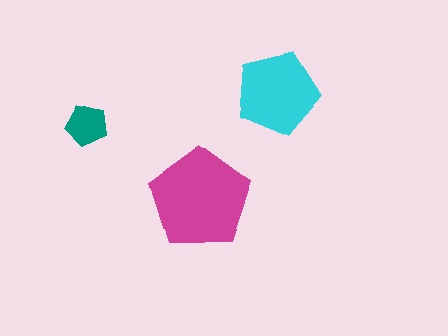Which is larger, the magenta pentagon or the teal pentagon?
The magenta one.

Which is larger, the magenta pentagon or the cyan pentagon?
The magenta one.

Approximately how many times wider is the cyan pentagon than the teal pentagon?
About 2 times wider.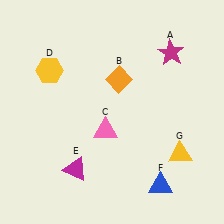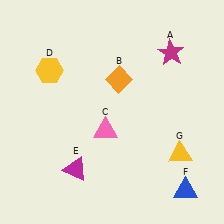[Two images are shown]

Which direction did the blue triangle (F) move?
The blue triangle (F) moved right.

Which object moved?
The blue triangle (F) moved right.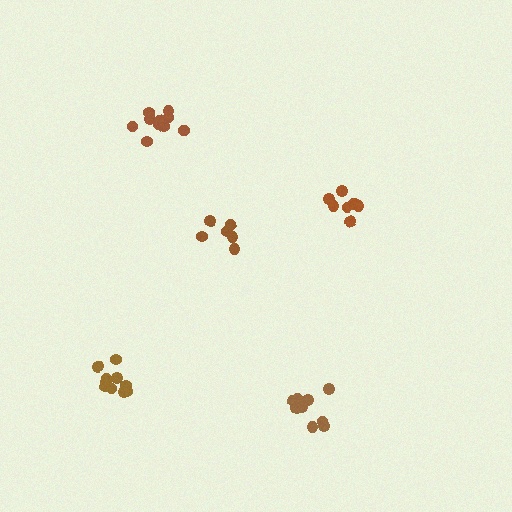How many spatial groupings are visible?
There are 5 spatial groupings.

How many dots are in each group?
Group 1: 10 dots, Group 2: 8 dots, Group 3: 7 dots, Group 4: 9 dots, Group 5: 11 dots (45 total).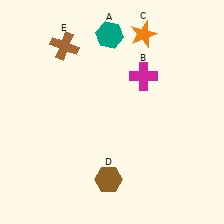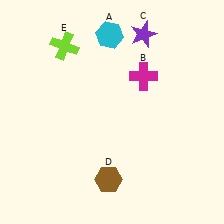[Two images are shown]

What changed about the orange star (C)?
In Image 1, C is orange. In Image 2, it changed to purple.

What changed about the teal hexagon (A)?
In Image 1, A is teal. In Image 2, it changed to cyan.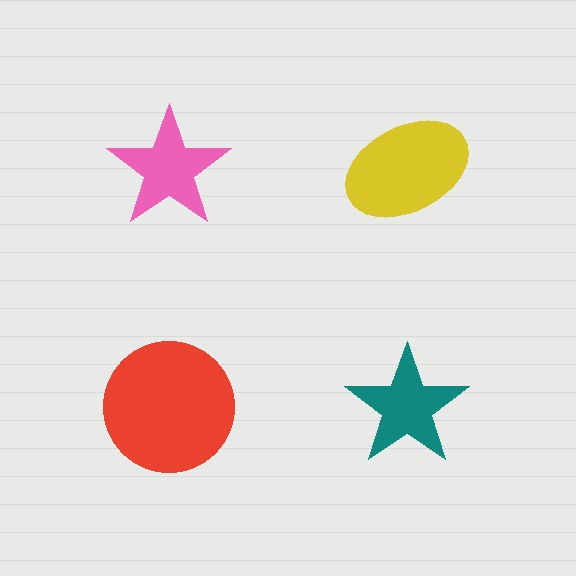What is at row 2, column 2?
A teal star.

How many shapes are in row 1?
2 shapes.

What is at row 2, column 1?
A red circle.